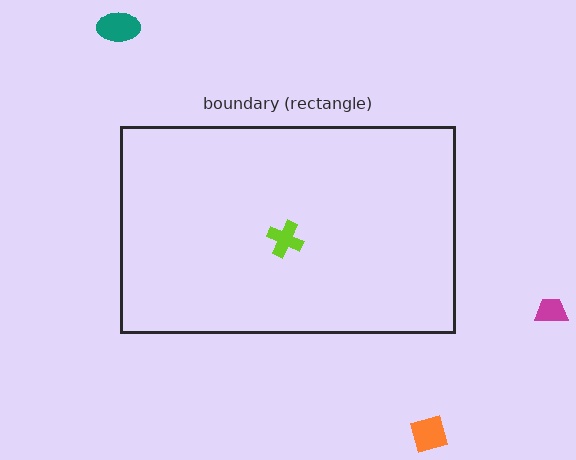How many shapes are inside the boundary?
1 inside, 3 outside.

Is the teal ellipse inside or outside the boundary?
Outside.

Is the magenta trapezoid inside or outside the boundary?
Outside.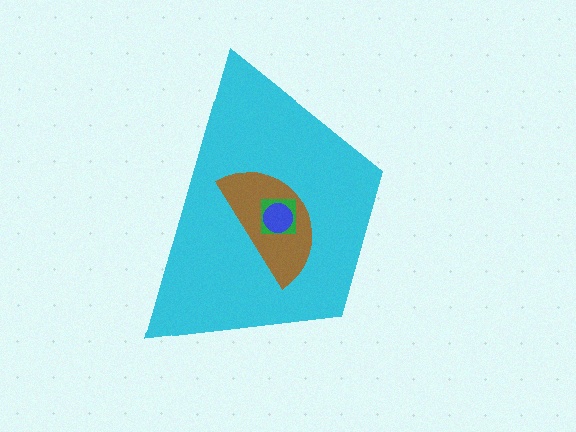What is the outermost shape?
The cyan trapezoid.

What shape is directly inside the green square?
The blue circle.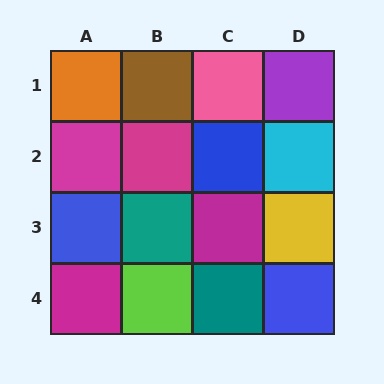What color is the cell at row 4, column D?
Blue.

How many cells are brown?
1 cell is brown.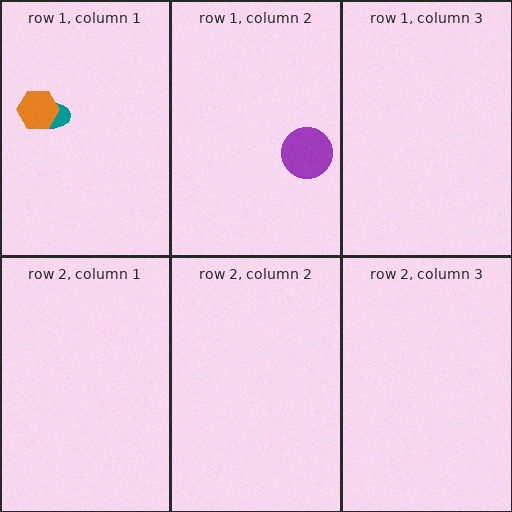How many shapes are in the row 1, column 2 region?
1.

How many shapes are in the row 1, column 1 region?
2.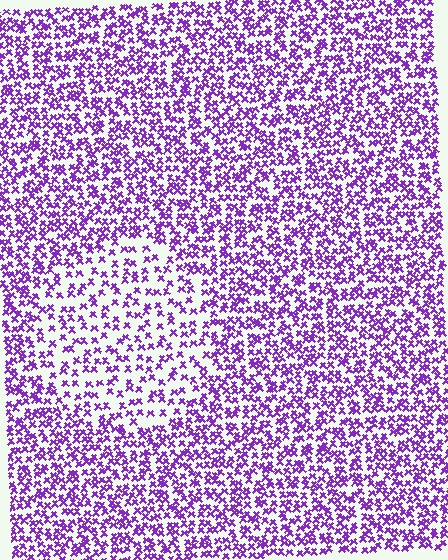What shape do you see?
I see a circle.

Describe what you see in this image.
The image contains small purple elements arranged at two different densities. A circle-shaped region is visible where the elements are less densely packed than the surrounding area.